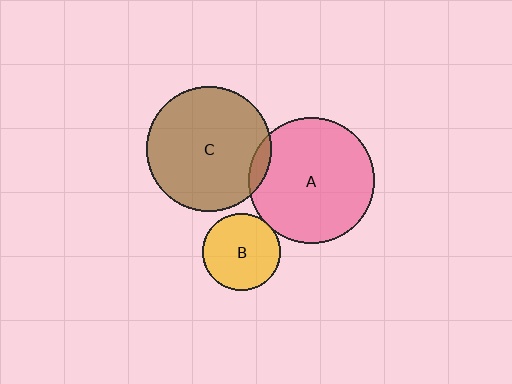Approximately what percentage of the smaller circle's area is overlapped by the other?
Approximately 5%.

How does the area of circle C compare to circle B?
Approximately 2.6 times.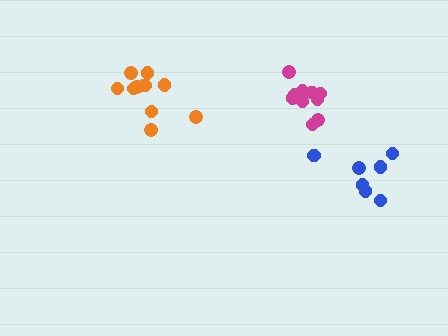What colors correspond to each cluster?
The clusters are colored: blue, magenta, orange.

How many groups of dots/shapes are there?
There are 3 groups.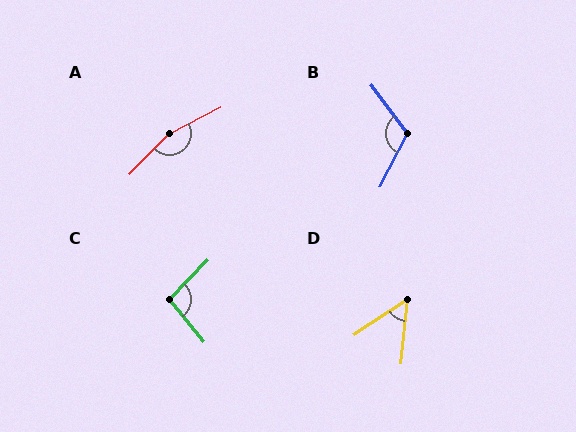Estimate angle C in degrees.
Approximately 97 degrees.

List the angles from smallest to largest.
D (50°), C (97°), B (115°), A (162°).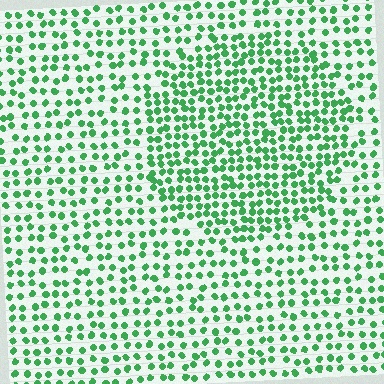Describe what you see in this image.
The image contains small green elements arranged at two different densities. A circle-shaped region is visible where the elements are more densely packed than the surrounding area.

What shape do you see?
I see a circle.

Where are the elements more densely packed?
The elements are more densely packed inside the circle boundary.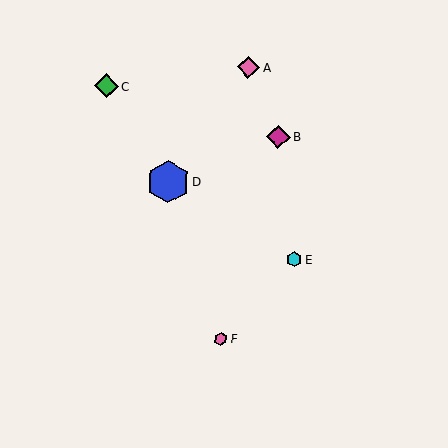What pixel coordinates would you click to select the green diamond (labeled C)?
Click at (106, 86) to select the green diamond C.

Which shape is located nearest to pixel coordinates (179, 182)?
The blue hexagon (labeled D) at (168, 182) is nearest to that location.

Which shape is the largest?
The blue hexagon (labeled D) is the largest.